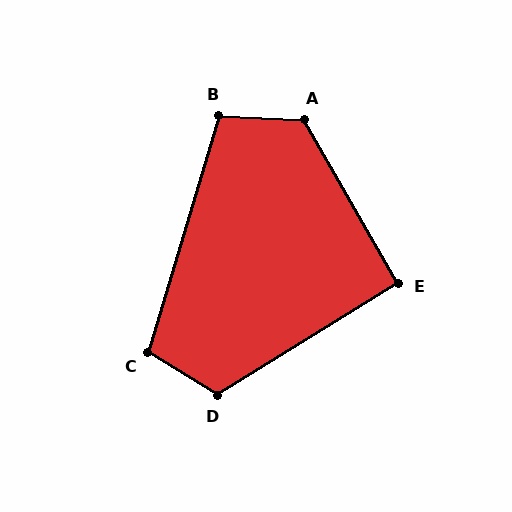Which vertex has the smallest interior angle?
E, at approximately 92 degrees.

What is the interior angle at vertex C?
Approximately 105 degrees (obtuse).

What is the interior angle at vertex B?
Approximately 104 degrees (obtuse).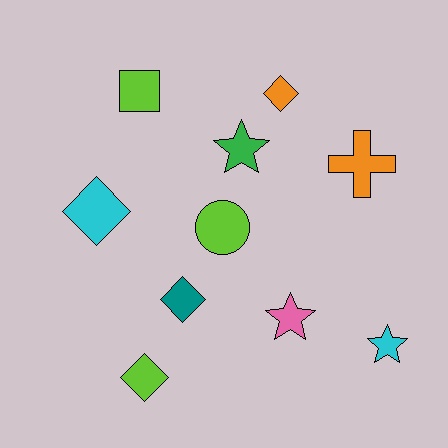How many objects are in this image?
There are 10 objects.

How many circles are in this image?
There is 1 circle.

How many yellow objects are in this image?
There are no yellow objects.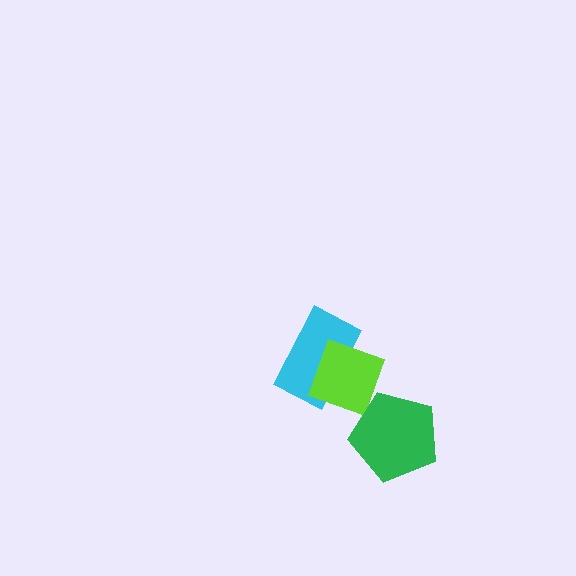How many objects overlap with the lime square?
1 object overlaps with the lime square.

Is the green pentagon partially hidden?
No, no other shape covers it.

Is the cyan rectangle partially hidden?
Yes, it is partially covered by another shape.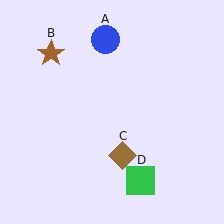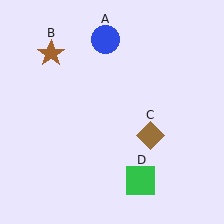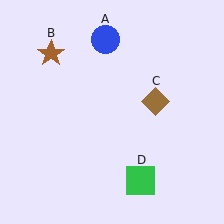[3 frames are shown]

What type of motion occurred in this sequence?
The brown diamond (object C) rotated counterclockwise around the center of the scene.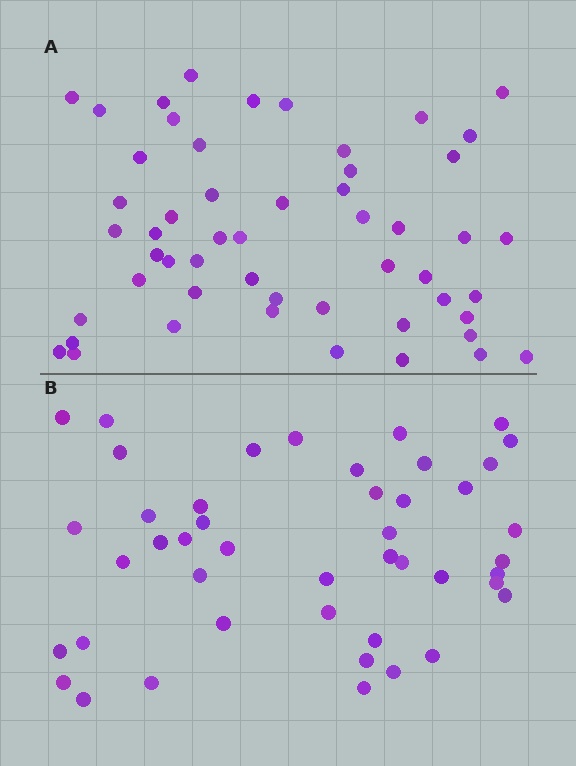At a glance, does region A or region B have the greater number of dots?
Region A (the top region) has more dots.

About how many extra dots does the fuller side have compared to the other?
Region A has roughly 8 or so more dots than region B.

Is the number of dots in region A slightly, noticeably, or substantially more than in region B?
Region A has only slightly more — the two regions are fairly close. The ratio is roughly 1.2 to 1.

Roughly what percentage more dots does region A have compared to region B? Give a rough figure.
About 20% more.